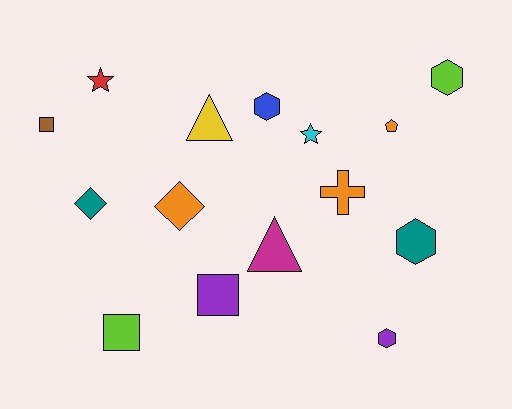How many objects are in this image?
There are 15 objects.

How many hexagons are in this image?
There are 4 hexagons.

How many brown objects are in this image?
There is 1 brown object.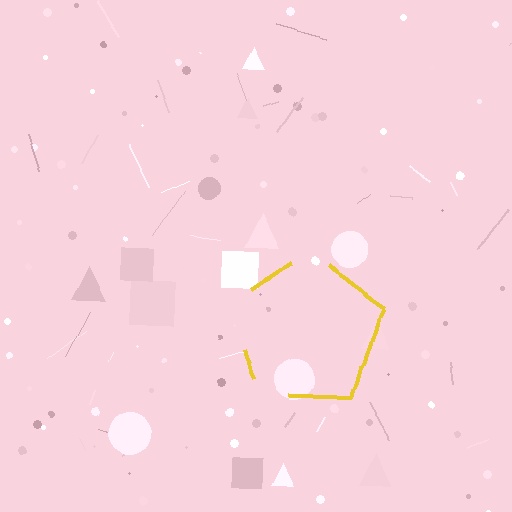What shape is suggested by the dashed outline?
The dashed outline suggests a pentagon.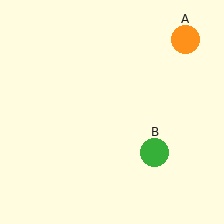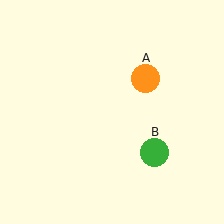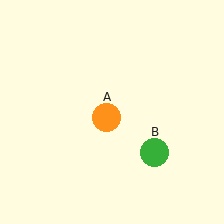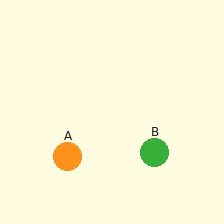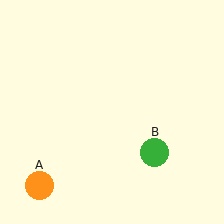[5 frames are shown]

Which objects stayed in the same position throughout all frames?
Green circle (object B) remained stationary.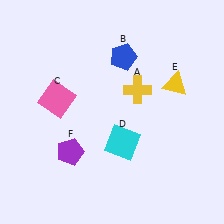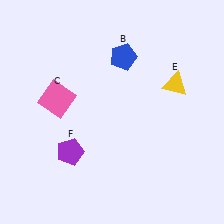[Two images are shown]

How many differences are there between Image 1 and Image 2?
There are 2 differences between the two images.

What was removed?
The yellow cross (A), the cyan square (D) were removed in Image 2.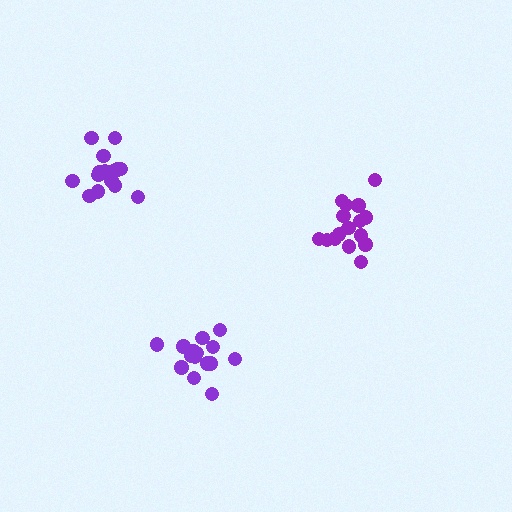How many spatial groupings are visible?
There are 3 spatial groupings.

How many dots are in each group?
Group 1: 15 dots, Group 2: 16 dots, Group 3: 15 dots (46 total).